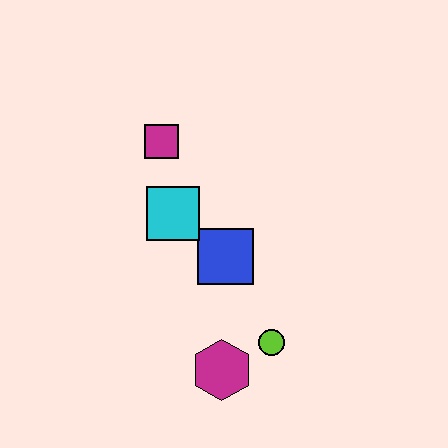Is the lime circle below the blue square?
Yes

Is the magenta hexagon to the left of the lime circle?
Yes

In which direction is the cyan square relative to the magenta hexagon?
The cyan square is above the magenta hexagon.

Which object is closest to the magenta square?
The cyan square is closest to the magenta square.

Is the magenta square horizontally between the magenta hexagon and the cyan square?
No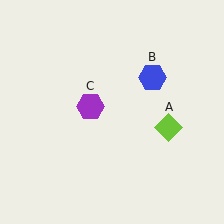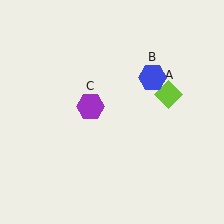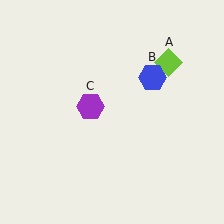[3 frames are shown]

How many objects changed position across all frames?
1 object changed position: lime diamond (object A).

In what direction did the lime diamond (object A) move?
The lime diamond (object A) moved up.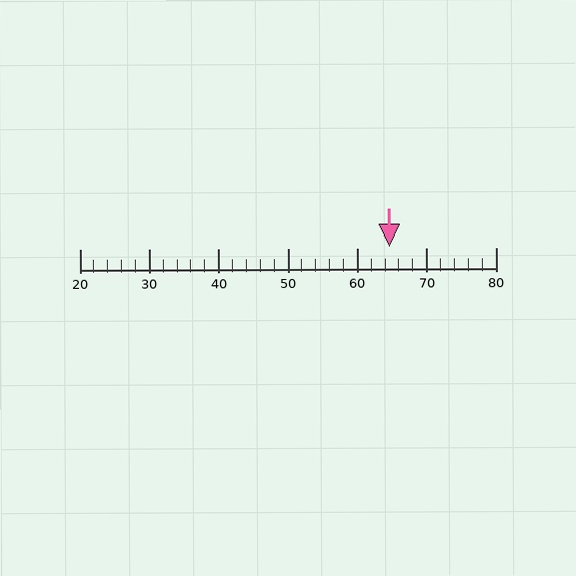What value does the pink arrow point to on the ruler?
The pink arrow points to approximately 65.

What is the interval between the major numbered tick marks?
The major tick marks are spaced 10 units apart.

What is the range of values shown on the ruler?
The ruler shows values from 20 to 80.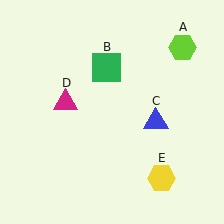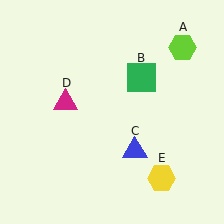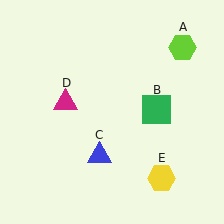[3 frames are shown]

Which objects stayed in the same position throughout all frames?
Lime hexagon (object A) and magenta triangle (object D) and yellow hexagon (object E) remained stationary.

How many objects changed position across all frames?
2 objects changed position: green square (object B), blue triangle (object C).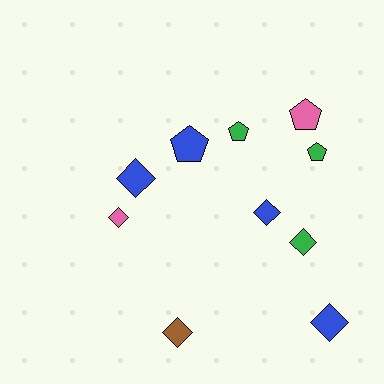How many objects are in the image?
There are 10 objects.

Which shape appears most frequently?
Diamond, with 6 objects.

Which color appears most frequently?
Blue, with 4 objects.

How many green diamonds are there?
There is 1 green diamond.